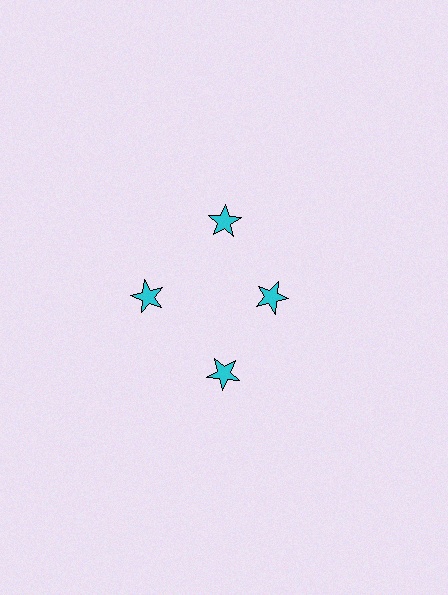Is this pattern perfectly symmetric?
No. The 4 cyan stars are arranged in a ring, but one element near the 3 o'clock position is pulled inward toward the center, breaking the 4-fold rotational symmetry.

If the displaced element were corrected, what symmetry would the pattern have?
It would have 4-fold rotational symmetry — the pattern would map onto itself every 90 degrees.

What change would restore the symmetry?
The symmetry would be restored by moving it outward, back onto the ring so that all 4 stars sit at equal angles and equal distance from the center.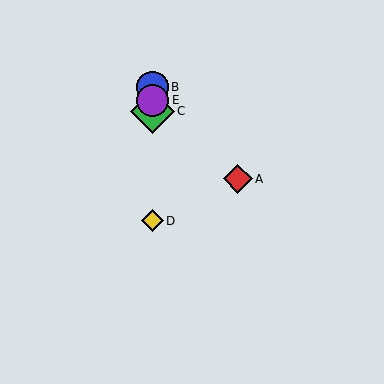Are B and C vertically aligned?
Yes, both are at x≈152.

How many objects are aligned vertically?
4 objects (B, C, D, E) are aligned vertically.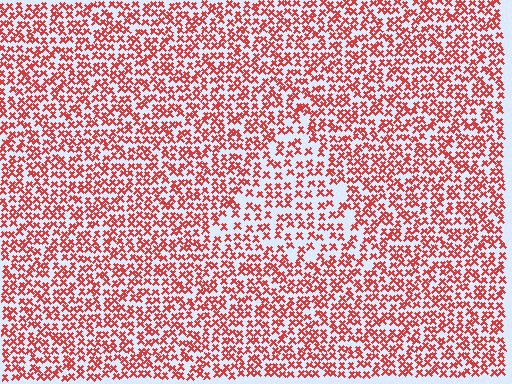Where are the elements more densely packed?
The elements are more densely packed outside the triangle boundary.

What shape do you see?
I see a triangle.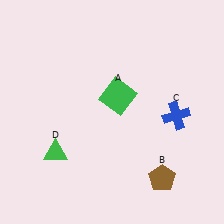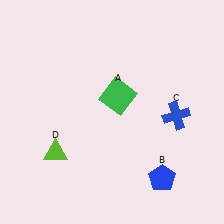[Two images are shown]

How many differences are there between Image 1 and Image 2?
There are 2 differences between the two images.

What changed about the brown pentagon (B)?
In Image 1, B is brown. In Image 2, it changed to blue.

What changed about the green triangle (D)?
In Image 1, D is green. In Image 2, it changed to lime.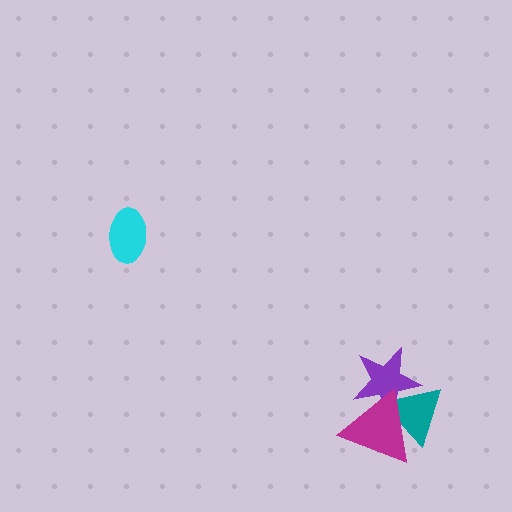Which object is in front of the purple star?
The magenta triangle is in front of the purple star.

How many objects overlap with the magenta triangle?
2 objects overlap with the magenta triangle.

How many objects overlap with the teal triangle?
2 objects overlap with the teal triangle.